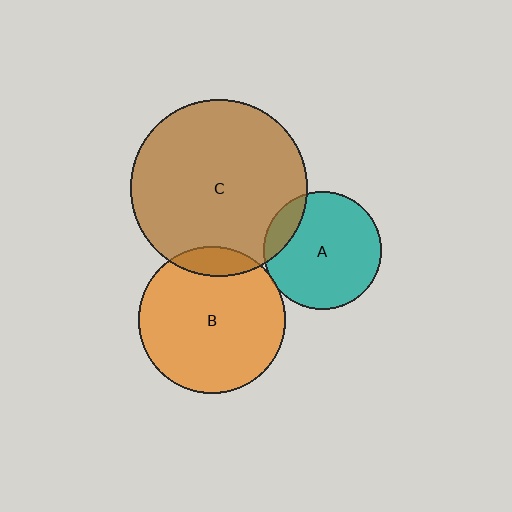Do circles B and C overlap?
Yes.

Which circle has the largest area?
Circle C (brown).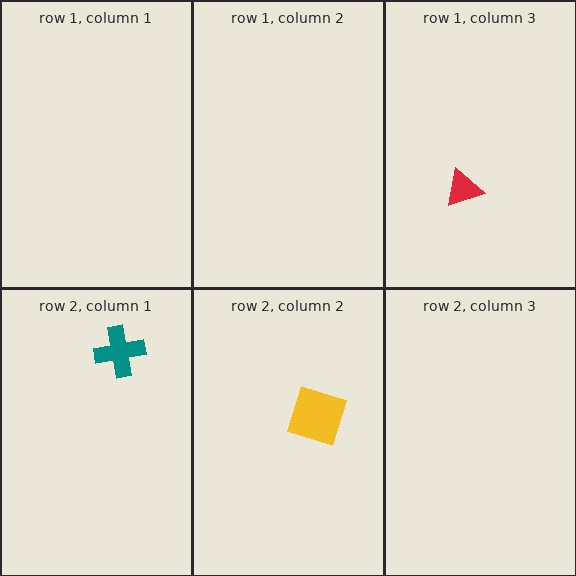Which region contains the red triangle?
The row 1, column 3 region.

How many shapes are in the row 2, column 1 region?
1.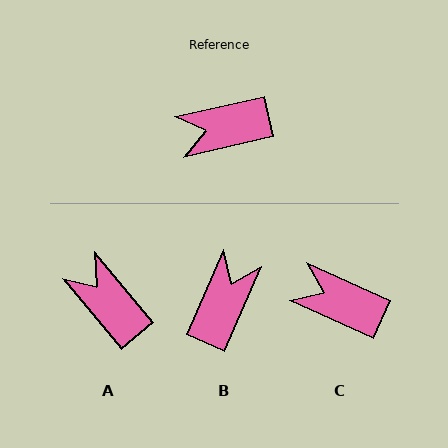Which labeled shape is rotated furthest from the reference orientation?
B, about 126 degrees away.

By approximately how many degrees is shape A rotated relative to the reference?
Approximately 63 degrees clockwise.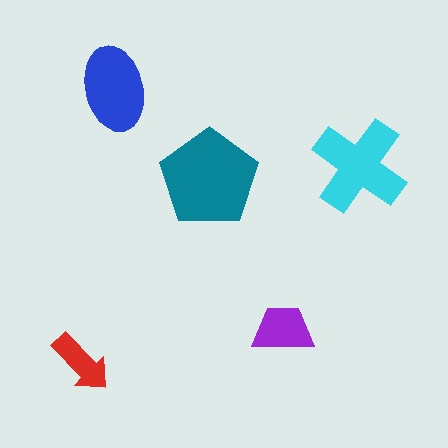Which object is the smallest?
The red arrow.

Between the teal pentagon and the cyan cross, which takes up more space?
The teal pentagon.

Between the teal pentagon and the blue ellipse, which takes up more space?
The teal pentagon.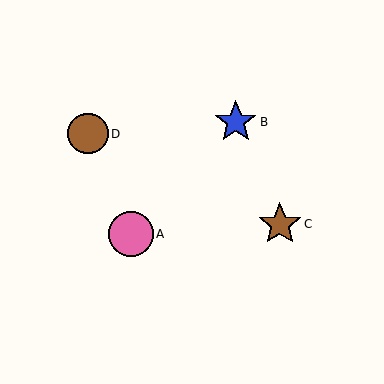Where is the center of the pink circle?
The center of the pink circle is at (131, 234).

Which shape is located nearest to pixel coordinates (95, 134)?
The brown circle (labeled D) at (88, 134) is nearest to that location.